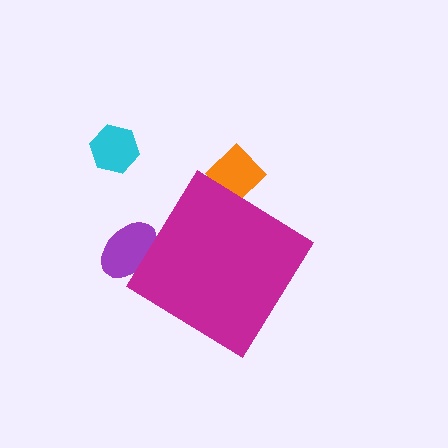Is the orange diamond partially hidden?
Yes, the orange diamond is partially hidden behind the magenta diamond.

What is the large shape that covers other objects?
A magenta diamond.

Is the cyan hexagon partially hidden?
No, the cyan hexagon is fully visible.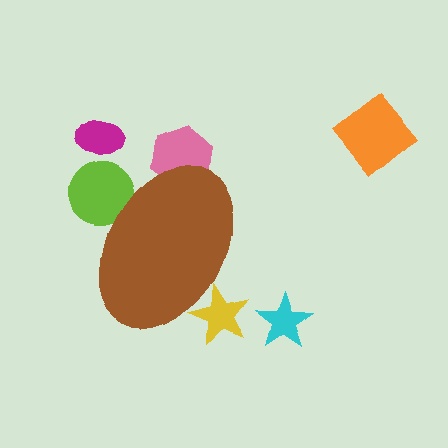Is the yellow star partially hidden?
Yes, the yellow star is partially hidden behind the brown ellipse.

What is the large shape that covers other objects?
A brown ellipse.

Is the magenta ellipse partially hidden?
No, the magenta ellipse is fully visible.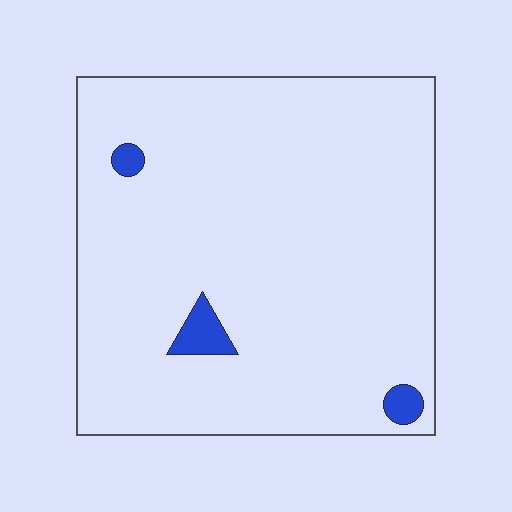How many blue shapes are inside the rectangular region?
3.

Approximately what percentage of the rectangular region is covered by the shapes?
Approximately 5%.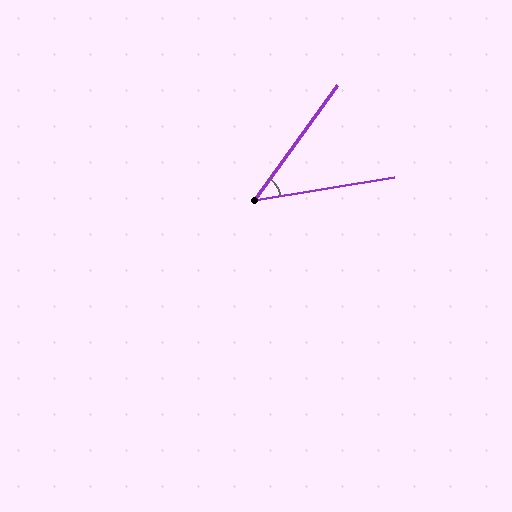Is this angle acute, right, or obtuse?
It is acute.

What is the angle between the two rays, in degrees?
Approximately 45 degrees.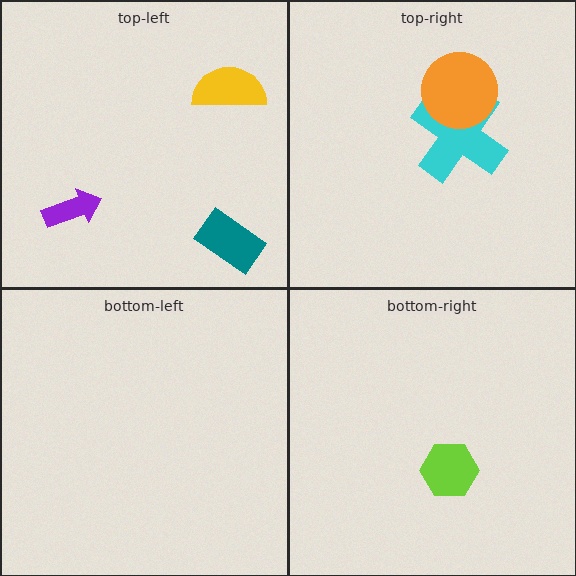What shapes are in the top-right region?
The cyan cross, the orange circle.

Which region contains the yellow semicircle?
The top-left region.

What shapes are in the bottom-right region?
The lime hexagon.